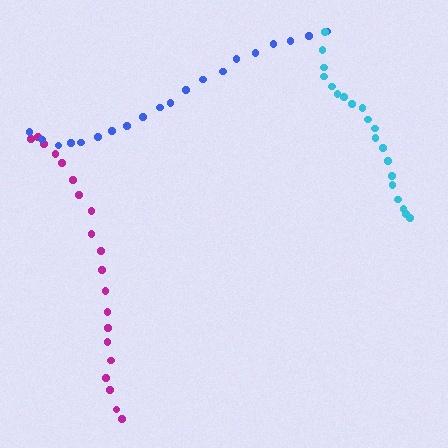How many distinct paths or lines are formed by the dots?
There are 3 distinct paths.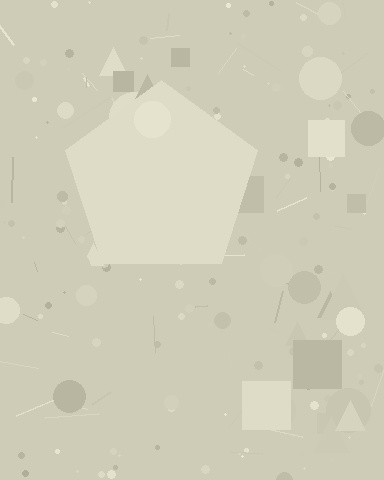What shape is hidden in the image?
A pentagon is hidden in the image.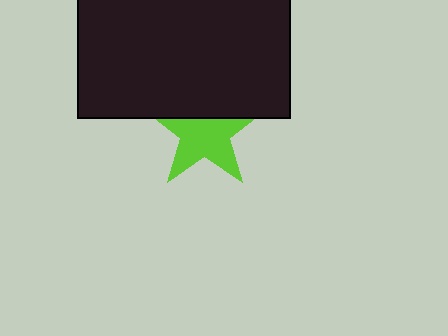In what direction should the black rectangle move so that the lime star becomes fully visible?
The black rectangle should move up. That is the shortest direction to clear the overlap and leave the lime star fully visible.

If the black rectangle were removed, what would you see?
You would see the complete lime star.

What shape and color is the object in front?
The object in front is a black rectangle.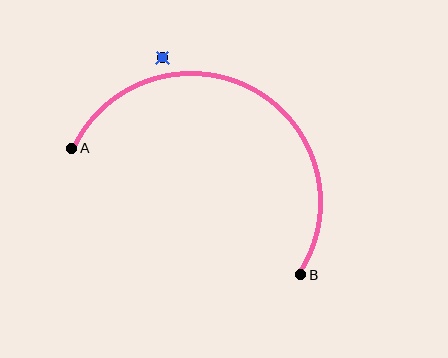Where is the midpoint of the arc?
The arc midpoint is the point on the curve farthest from the straight line joining A and B. It sits above that line.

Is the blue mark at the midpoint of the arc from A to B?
No — the blue mark does not lie on the arc at all. It sits slightly outside the curve.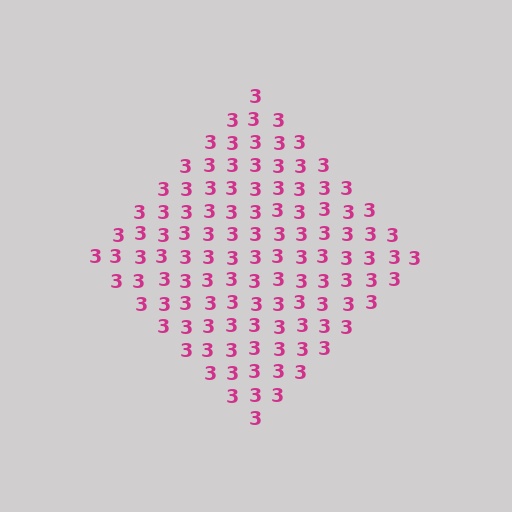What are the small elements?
The small elements are digit 3's.